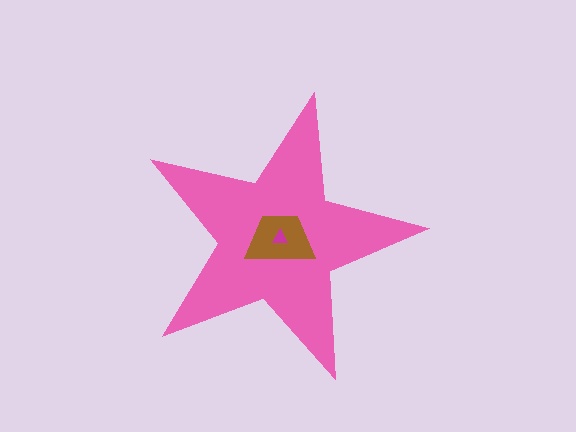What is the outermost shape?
The pink star.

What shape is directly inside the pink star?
The brown trapezoid.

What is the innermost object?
The magenta triangle.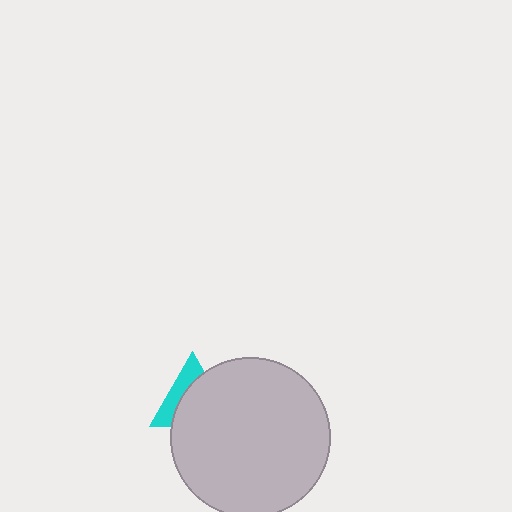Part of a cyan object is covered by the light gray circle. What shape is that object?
It is a triangle.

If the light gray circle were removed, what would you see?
You would see the complete cyan triangle.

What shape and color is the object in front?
The object in front is a light gray circle.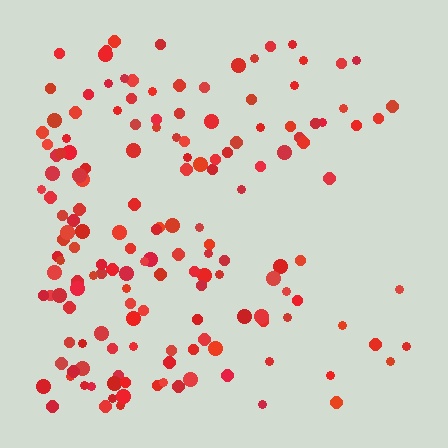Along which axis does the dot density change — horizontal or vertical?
Horizontal.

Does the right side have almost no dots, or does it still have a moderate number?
Still a moderate number, just noticeably fewer than the left.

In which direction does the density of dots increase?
From right to left, with the left side densest.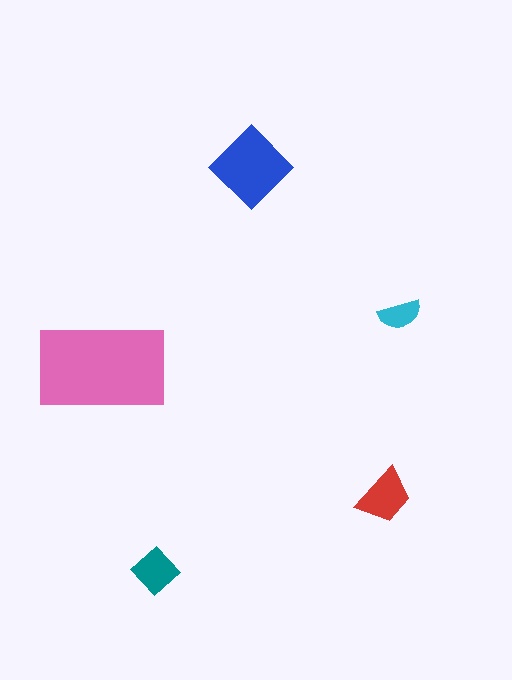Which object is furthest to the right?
The cyan semicircle is rightmost.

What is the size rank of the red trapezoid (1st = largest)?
3rd.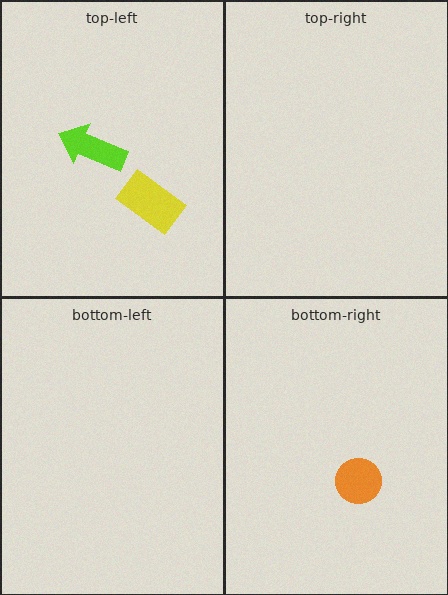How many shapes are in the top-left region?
2.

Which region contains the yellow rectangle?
The top-left region.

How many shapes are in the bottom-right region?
1.